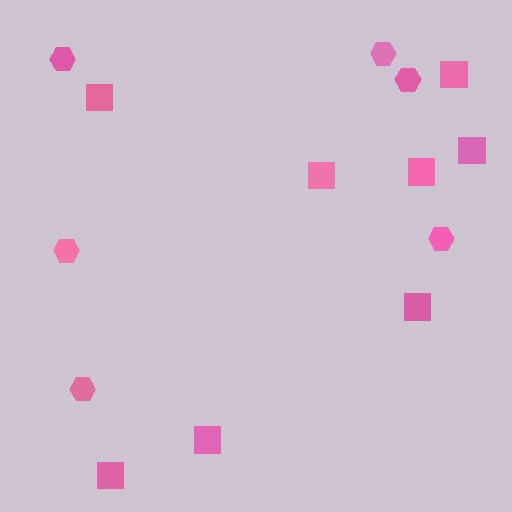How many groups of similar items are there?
There are 2 groups: one group of squares (8) and one group of hexagons (6).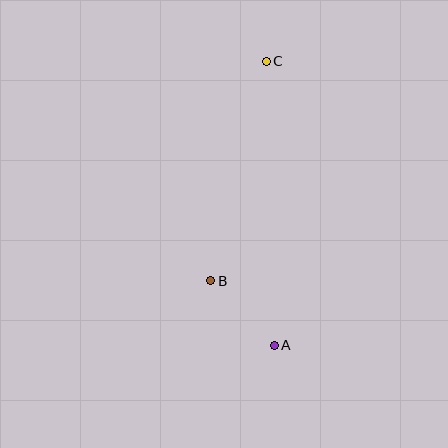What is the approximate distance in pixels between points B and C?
The distance between B and C is approximately 226 pixels.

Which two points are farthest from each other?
Points A and C are farthest from each other.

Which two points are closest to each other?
Points A and B are closest to each other.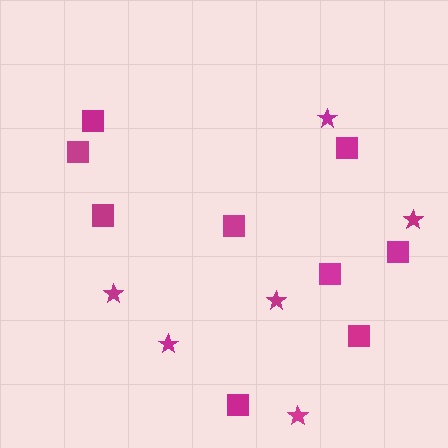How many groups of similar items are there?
There are 2 groups: one group of squares (9) and one group of stars (6).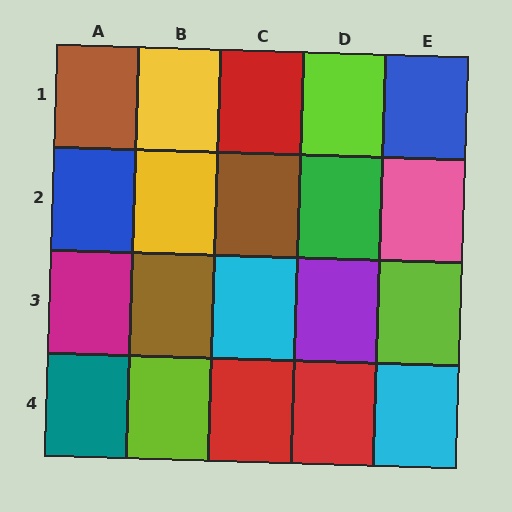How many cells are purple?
1 cell is purple.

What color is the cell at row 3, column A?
Magenta.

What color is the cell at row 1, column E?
Blue.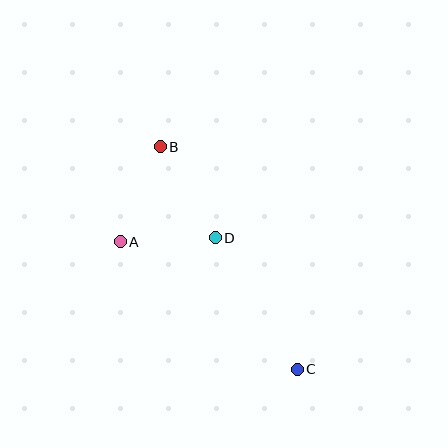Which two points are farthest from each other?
Points B and C are farthest from each other.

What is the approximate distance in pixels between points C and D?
The distance between C and D is approximately 155 pixels.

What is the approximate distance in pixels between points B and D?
The distance between B and D is approximately 107 pixels.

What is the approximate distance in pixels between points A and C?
The distance between A and C is approximately 218 pixels.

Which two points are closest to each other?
Points A and D are closest to each other.